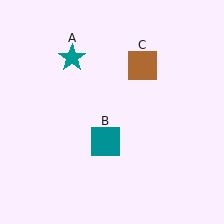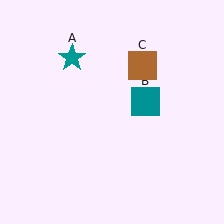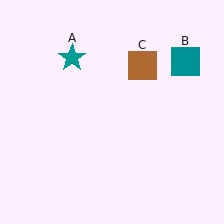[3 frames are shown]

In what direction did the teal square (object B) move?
The teal square (object B) moved up and to the right.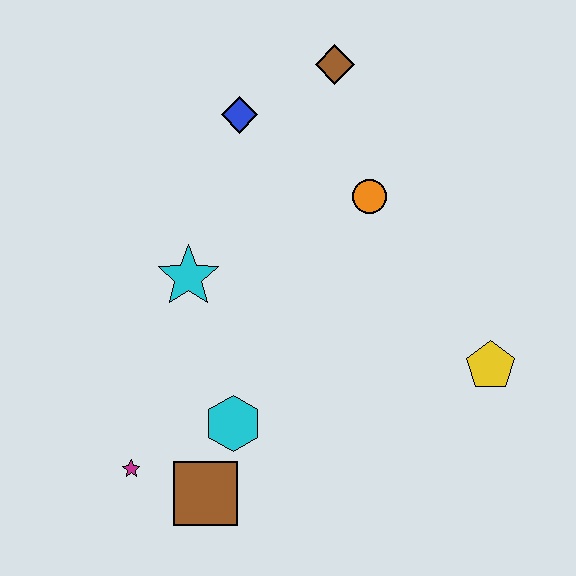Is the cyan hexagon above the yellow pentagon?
No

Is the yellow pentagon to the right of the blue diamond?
Yes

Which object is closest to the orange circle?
The brown diamond is closest to the orange circle.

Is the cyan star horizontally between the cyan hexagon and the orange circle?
No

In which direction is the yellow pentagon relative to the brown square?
The yellow pentagon is to the right of the brown square.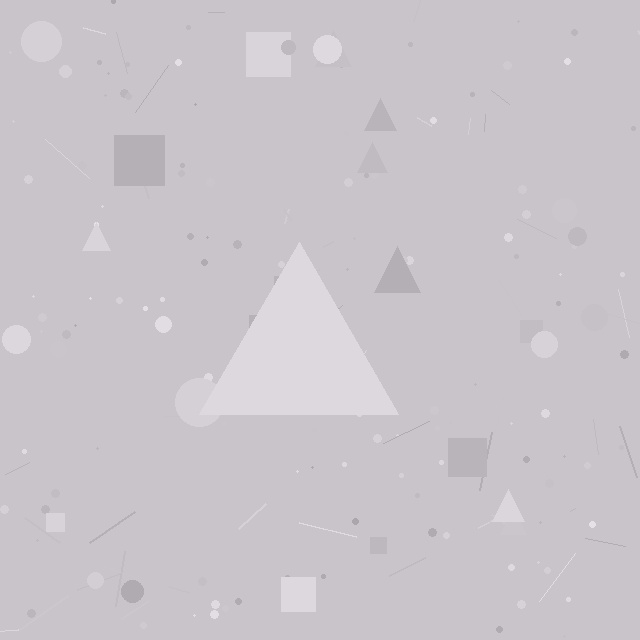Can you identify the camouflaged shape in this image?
The camouflaged shape is a triangle.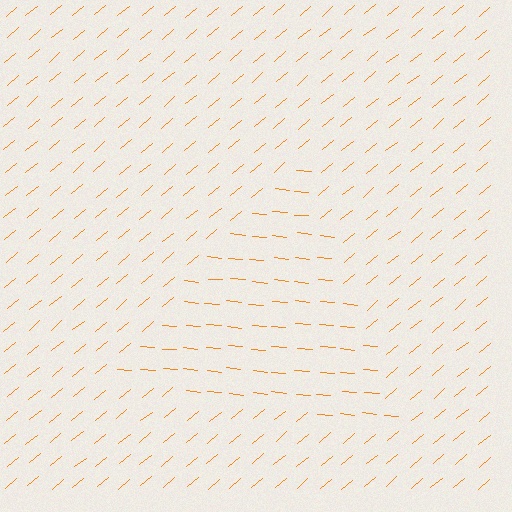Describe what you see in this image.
The image is filled with small orange line segments. A triangle region in the image has lines oriented differently from the surrounding lines, creating a visible texture boundary.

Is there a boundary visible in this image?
Yes, there is a texture boundary formed by a change in line orientation.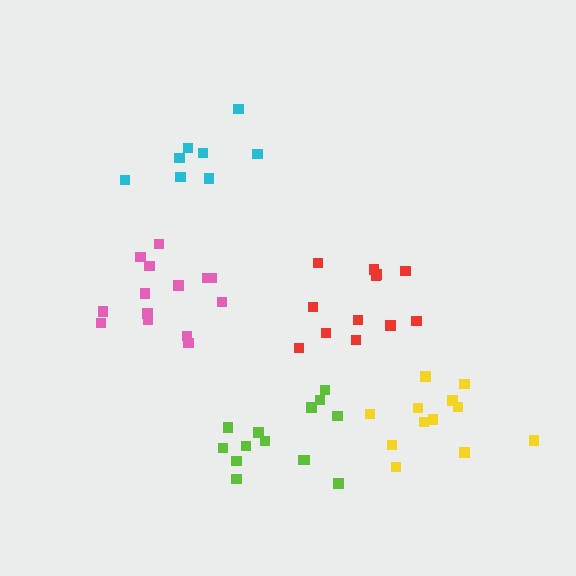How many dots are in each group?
Group 1: 12 dots, Group 2: 14 dots, Group 3: 14 dots, Group 4: 12 dots, Group 5: 8 dots (60 total).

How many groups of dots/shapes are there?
There are 5 groups.